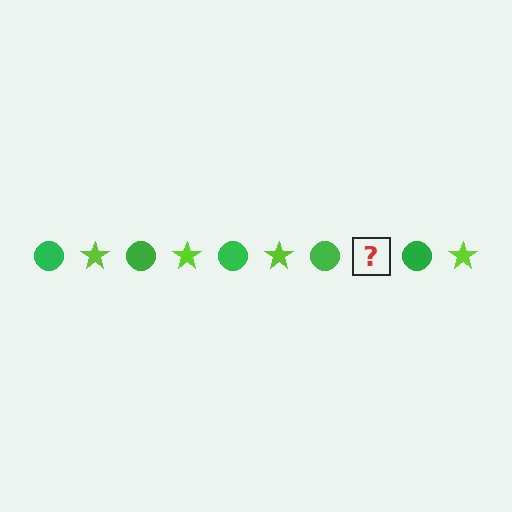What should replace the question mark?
The question mark should be replaced with a lime star.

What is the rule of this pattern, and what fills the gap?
The rule is that the pattern alternates between green circle and lime star. The gap should be filled with a lime star.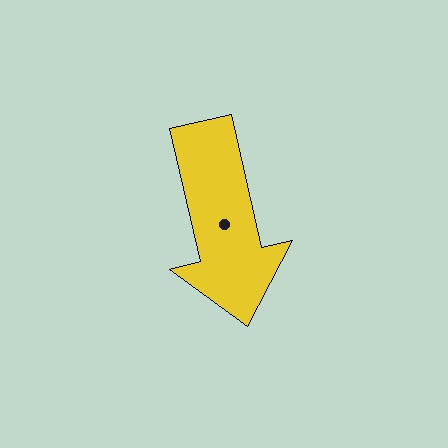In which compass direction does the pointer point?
South.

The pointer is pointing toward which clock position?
Roughly 6 o'clock.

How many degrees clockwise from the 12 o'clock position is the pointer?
Approximately 167 degrees.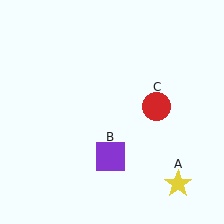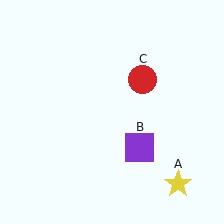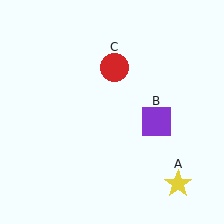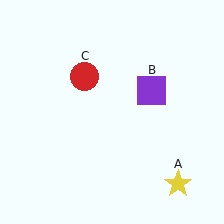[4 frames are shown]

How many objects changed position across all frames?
2 objects changed position: purple square (object B), red circle (object C).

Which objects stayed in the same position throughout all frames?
Yellow star (object A) remained stationary.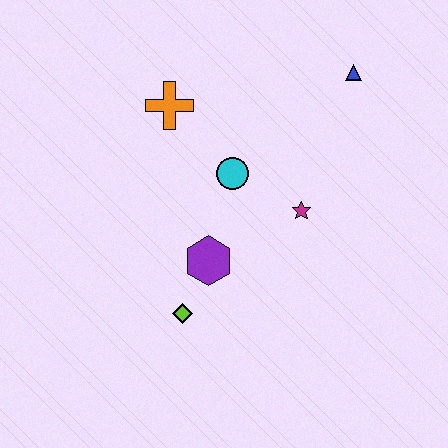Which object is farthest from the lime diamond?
The blue triangle is farthest from the lime diamond.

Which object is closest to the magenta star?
The cyan circle is closest to the magenta star.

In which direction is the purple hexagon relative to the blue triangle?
The purple hexagon is below the blue triangle.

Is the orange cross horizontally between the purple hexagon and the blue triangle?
No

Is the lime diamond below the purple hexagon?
Yes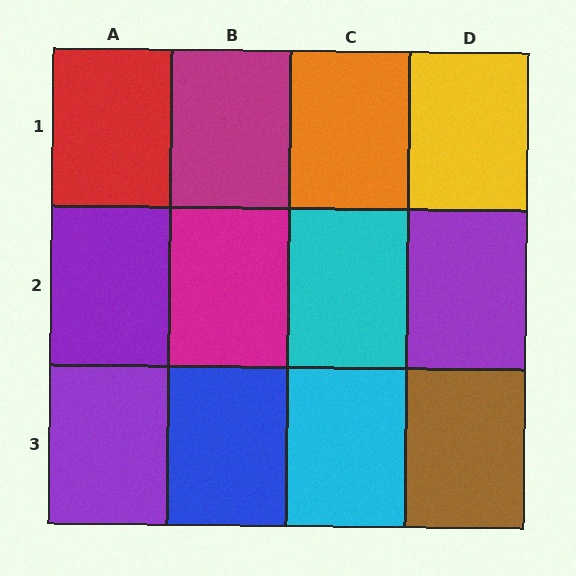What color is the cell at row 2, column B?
Magenta.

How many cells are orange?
1 cell is orange.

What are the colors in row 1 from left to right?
Red, magenta, orange, yellow.